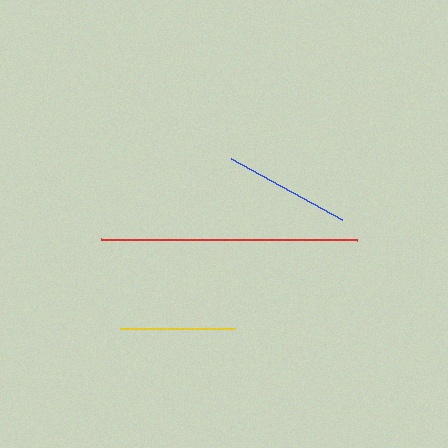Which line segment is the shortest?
The yellow line is the shortest at approximately 116 pixels.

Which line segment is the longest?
The red line is the longest at approximately 256 pixels.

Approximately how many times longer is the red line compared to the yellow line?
The red line is approximately 2.2 times the length of the yellow line.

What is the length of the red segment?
The red segment is approximately 256 pixels long.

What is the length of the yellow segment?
The yellow segment is approximately 116 pixels long.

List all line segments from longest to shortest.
From longest to shortest: red, blue, yellow.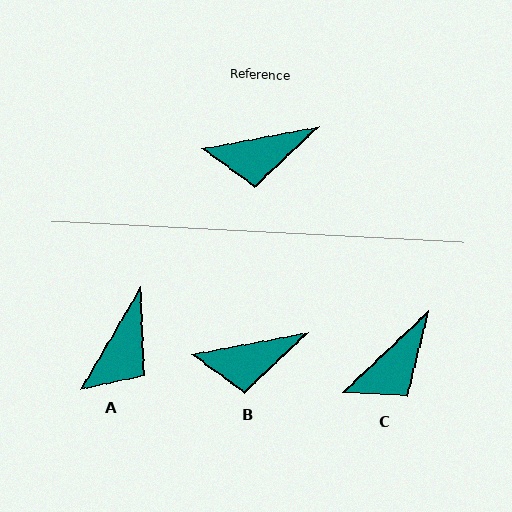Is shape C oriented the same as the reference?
No, it is off by about 32 degrees.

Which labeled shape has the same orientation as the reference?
B.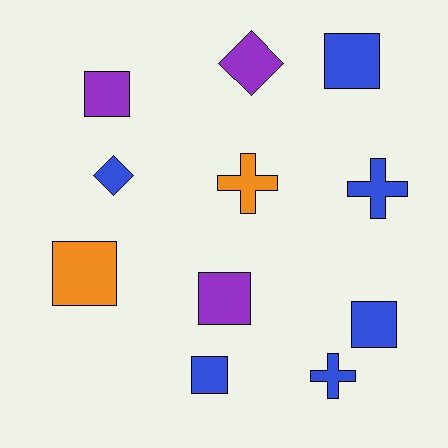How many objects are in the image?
There are 11 objects.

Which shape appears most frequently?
Square, with 6 objects.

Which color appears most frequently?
Blue, with 6 objects.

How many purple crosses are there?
There are no purple crosses.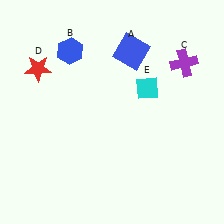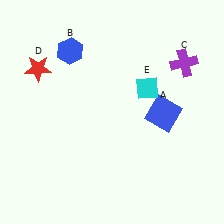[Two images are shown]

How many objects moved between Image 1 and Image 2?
1 object moved between the two images.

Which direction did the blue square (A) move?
The blue square (A) moved down.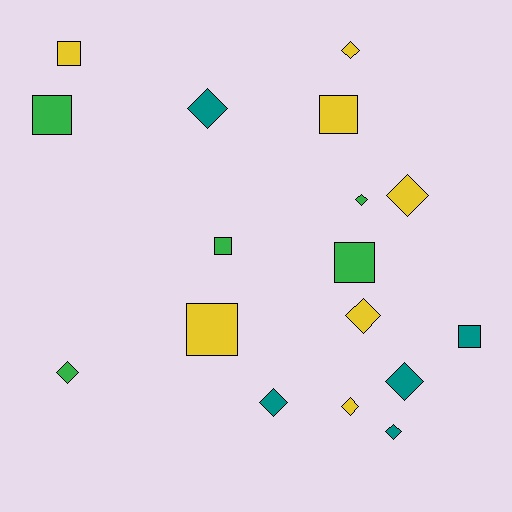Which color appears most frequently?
Yellow, with 7 objects.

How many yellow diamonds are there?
There are 4 yellow diamonds.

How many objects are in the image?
There are 17 objects.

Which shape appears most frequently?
Diamond, with 10 objects.